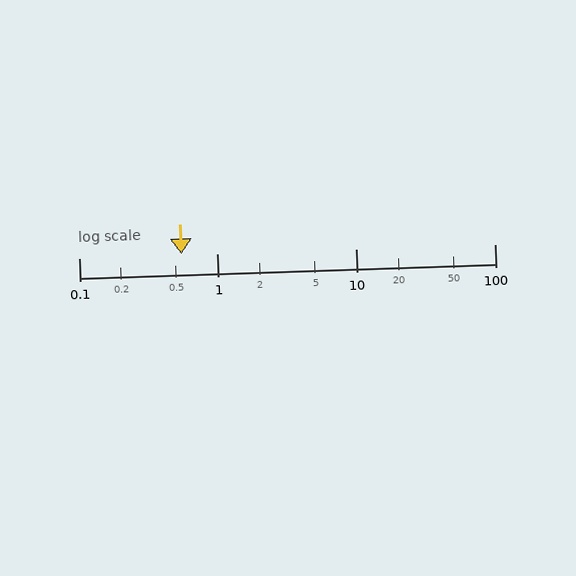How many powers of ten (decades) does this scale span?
The scale spans 3 decades, from 0.1 to 100.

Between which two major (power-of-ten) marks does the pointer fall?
The pointer is between 0.1 and 1.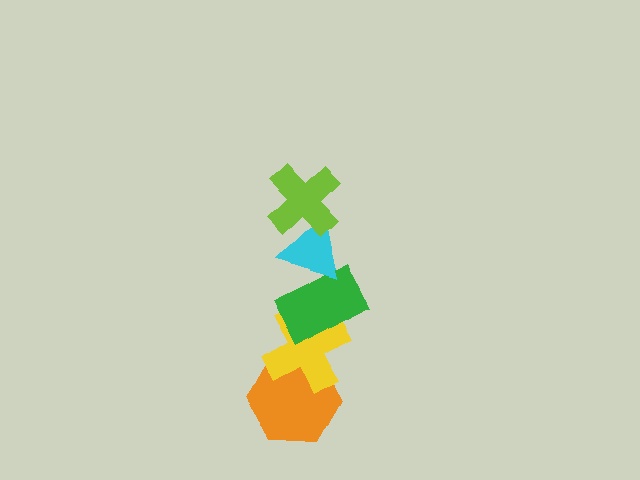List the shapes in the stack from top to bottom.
From top to bottom: the lime cross, the cyan triangle, the green rectangle, the yellow cross, the orange hexagon.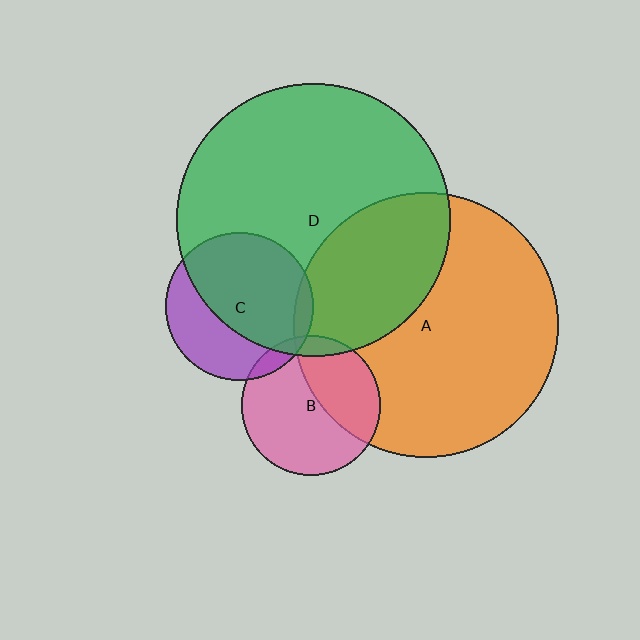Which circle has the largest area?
Circle D (green).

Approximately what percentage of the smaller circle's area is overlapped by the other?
Approximately 30%.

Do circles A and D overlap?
Yes.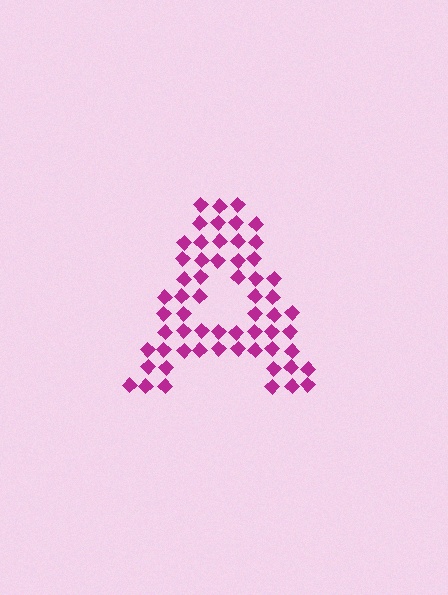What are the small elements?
The small elements are diamonds.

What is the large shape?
The large shape is the letter A.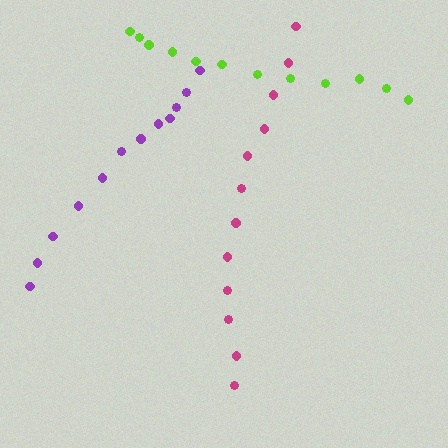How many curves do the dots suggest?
There are 3 distinct paths.